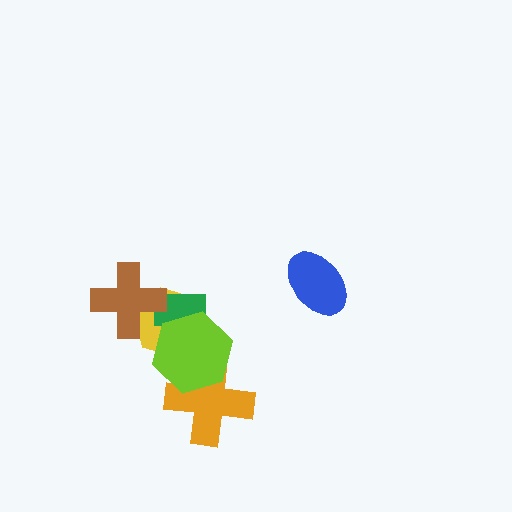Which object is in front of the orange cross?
The lime hexagon is in front of the orange cross.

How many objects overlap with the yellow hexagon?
3 objects overlap with the yellow hexagon.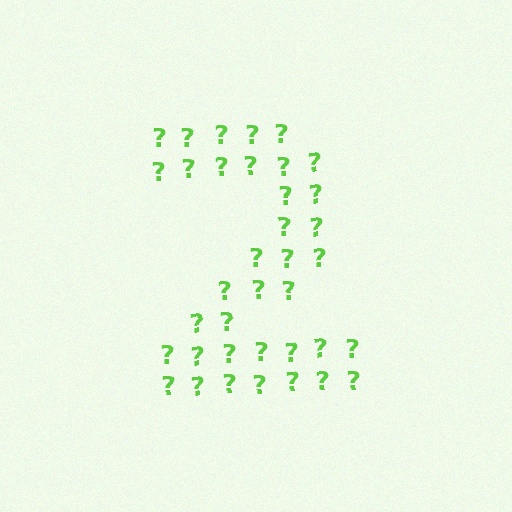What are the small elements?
The small elements are question marks.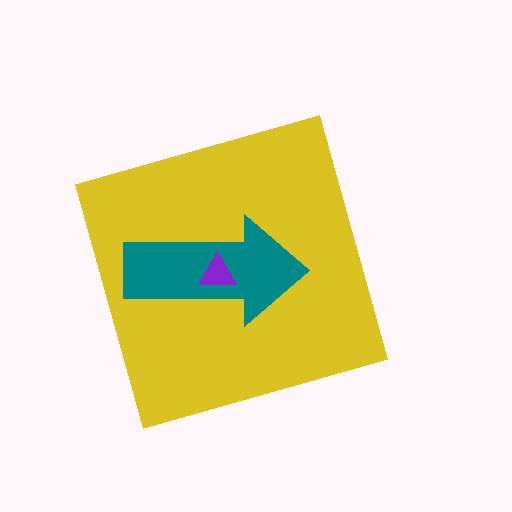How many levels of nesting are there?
3.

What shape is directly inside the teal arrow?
The purple triangle.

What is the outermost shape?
The yellow diamond.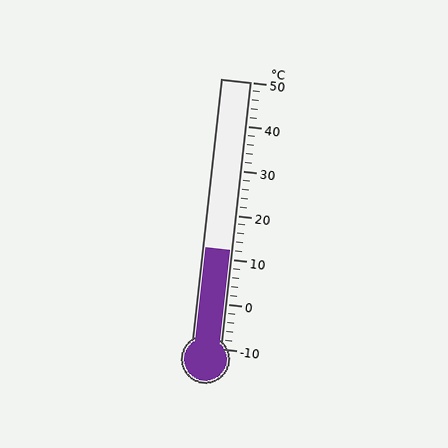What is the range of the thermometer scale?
The thermometer scale ranges from -10°C to 50°C.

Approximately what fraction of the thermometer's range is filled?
The thermometer is filled to approximately 35% of its range.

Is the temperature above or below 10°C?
The temperature is above 10°C.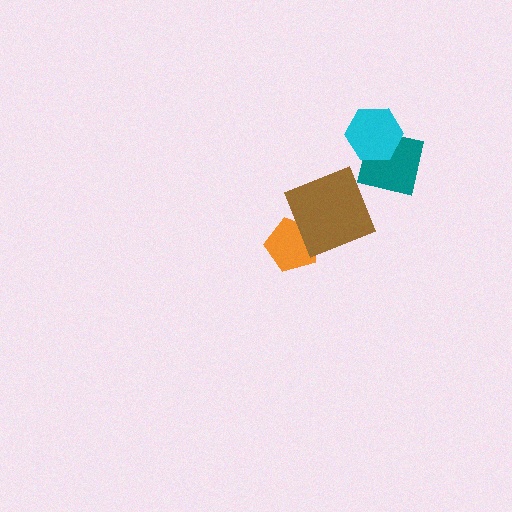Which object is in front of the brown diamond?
The teal square is in front of the brown diamond.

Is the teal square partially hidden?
Yes, it is partially covered by another shape.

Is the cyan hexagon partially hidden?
No, no other shape covers it.